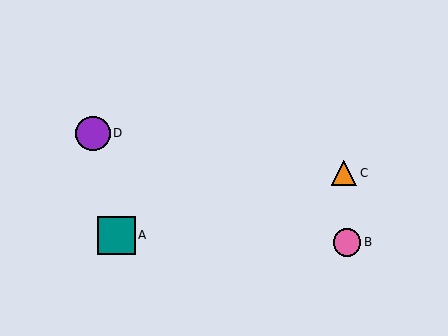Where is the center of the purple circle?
The center of the purple circle is at (93, 133).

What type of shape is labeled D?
Shape D is a purple circle.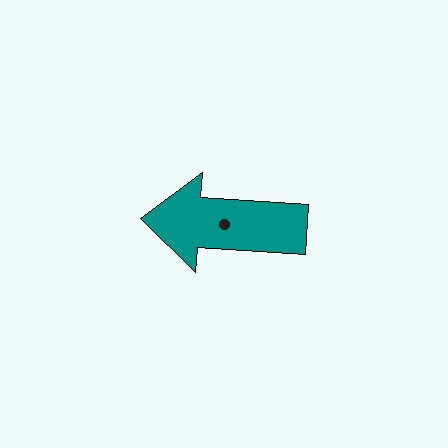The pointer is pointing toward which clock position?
Roughly 9 o'clock.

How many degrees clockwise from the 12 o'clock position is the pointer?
Approximately 274 degrees.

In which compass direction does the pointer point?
West.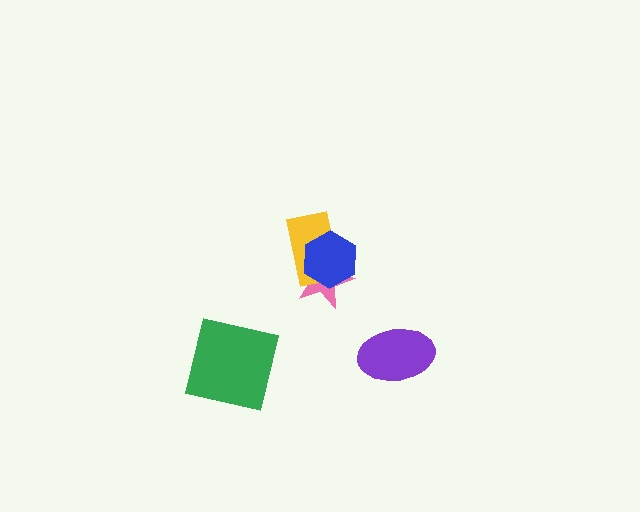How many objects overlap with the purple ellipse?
0 objects overlap with the purple ellipse.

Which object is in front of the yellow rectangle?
The blue hexagon is in front of the yellow rectangle.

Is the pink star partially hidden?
Yes, it is partially covered by another shape.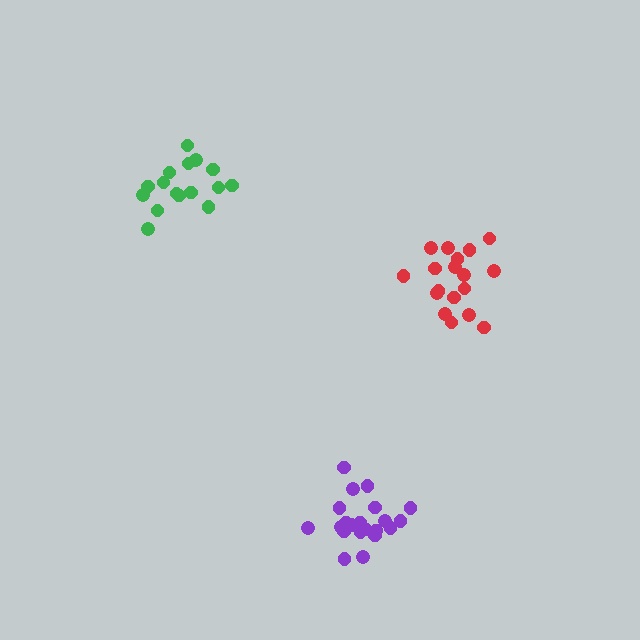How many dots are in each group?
Group 1: 18 dots, Group 2: 21 dots, Group 3: 16 dots (55 total).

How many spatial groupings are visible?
There are 3 spatial groupings.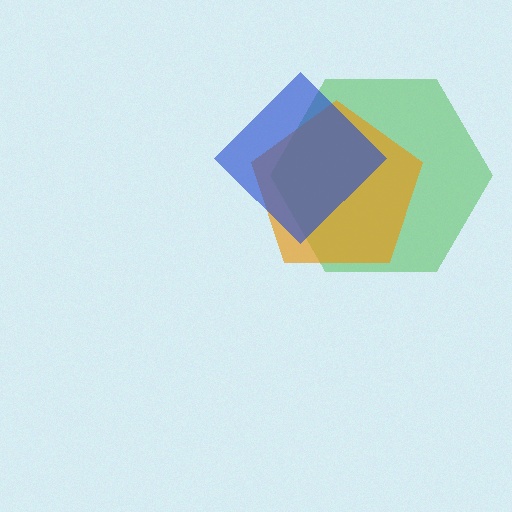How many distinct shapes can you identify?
There are 3 distinct shapes: a green hexagon, an orange pentagon, a blue diamond.